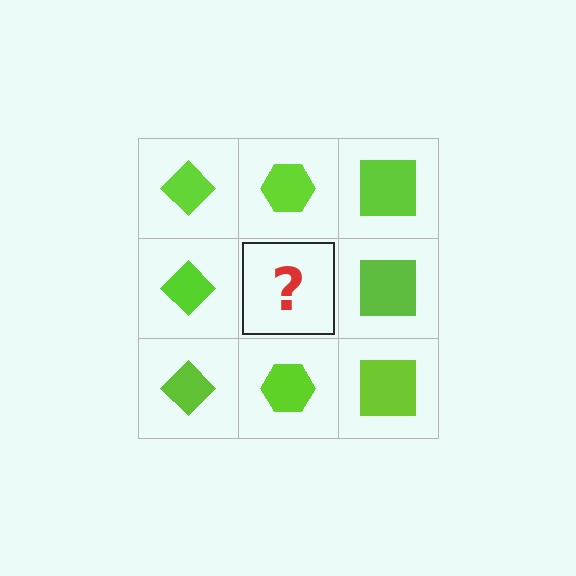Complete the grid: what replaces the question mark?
The question mark should be replaced with a lime hexagon.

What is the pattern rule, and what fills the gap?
The rule is that each column has a consistent shape. The gap should be filled with a lime hexagon.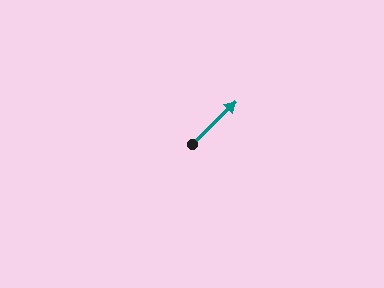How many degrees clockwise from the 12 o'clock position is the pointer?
Approximately 46 degrees.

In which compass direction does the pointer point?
Northeast.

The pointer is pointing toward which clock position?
Roughly 2 o'clock.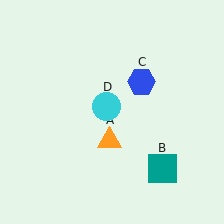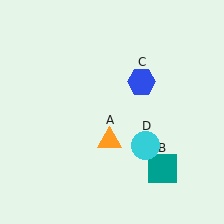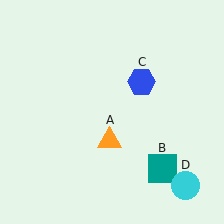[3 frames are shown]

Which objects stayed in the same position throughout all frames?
Orange triangle (object A) and teal square (object B) and blue hexagon (object C) remained stationary.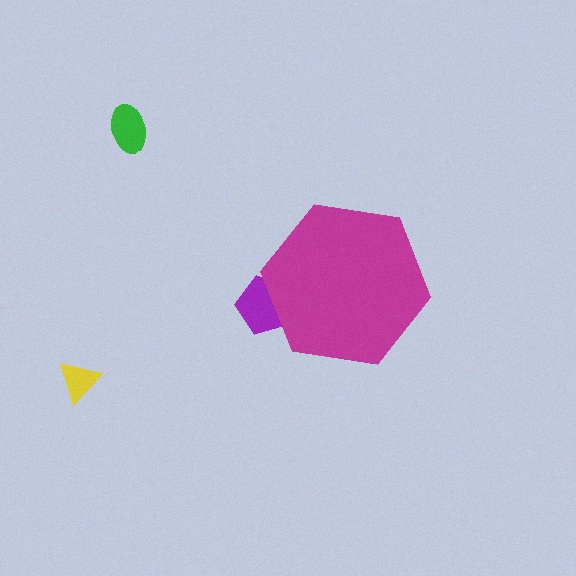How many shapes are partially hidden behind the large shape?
1 shape is partially hidden.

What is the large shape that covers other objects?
A magenta hexagon.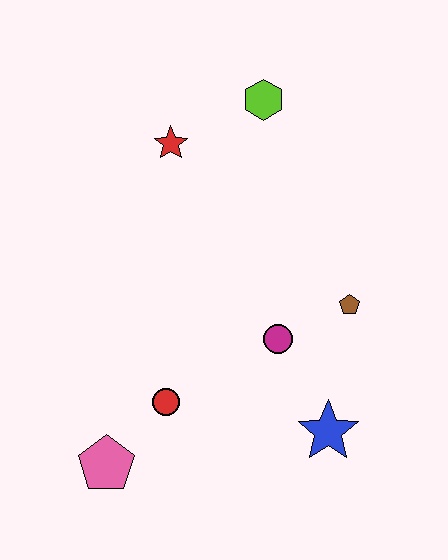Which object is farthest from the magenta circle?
The lime hexagon is farthest from the magenta circle.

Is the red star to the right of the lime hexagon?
No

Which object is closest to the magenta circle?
The brown pentagon is closest to the magenta circle.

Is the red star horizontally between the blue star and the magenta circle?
No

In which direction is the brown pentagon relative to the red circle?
The brown pentagon is to the right of the red circle.